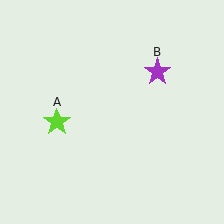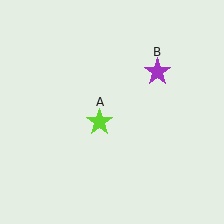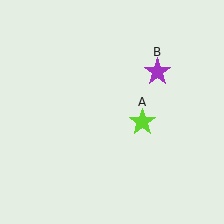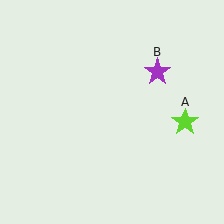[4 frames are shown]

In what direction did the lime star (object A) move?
The lime star (object A) moved right.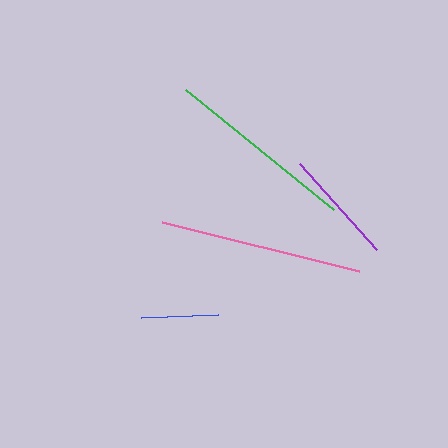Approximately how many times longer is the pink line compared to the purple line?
The pink line is approximately 1.8 times the length of the purple line.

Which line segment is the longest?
The pink line is the longest at approximately 203 pixels.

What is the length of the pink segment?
The pink segment is approximately 203 pixels long.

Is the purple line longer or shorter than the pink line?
The pink line is longer than the purple line.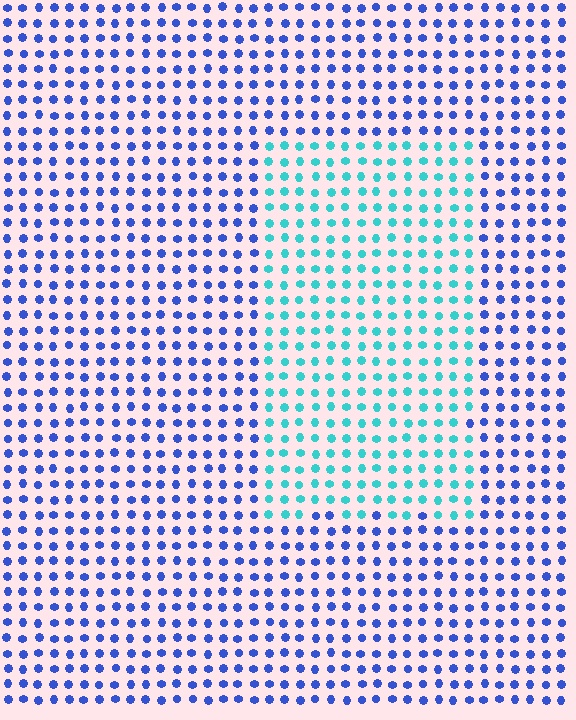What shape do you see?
I see a rectangle.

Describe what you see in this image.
The image is filled with small blue elements in a uniform arrangement. A rectangle-shaped region is visible where the elements are tinted to a slightly different hue, forming a subtle color boundary.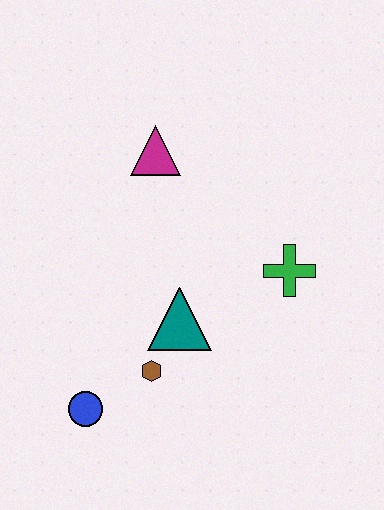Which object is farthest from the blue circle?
The magenta triangle is farthest from the blue circle.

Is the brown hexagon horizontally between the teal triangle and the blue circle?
Yes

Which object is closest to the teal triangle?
The brown hexagon is closest to the teal triangle.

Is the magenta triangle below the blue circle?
No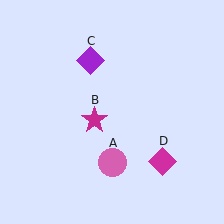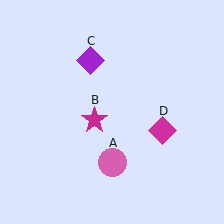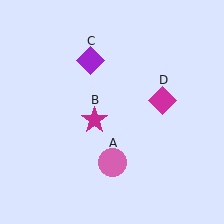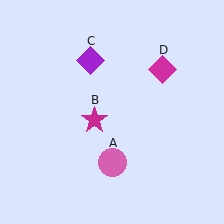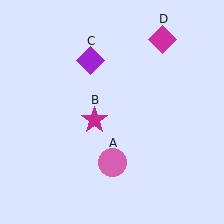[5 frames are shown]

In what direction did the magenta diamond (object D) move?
The magenta diamond (object D) moved up.